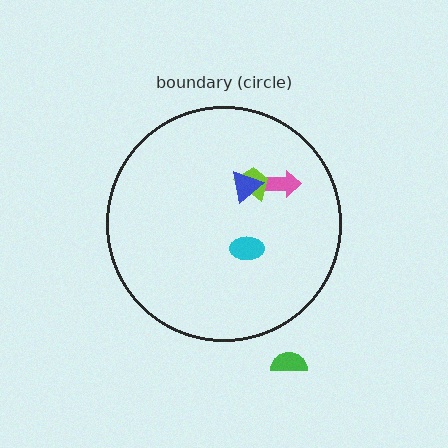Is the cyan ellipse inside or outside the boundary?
Inside.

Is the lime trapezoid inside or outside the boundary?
Inside.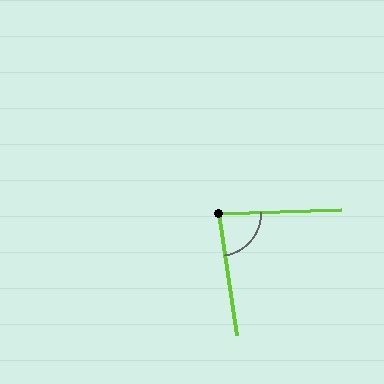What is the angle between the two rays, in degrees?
Approximately 84 degrees.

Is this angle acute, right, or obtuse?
It is acute.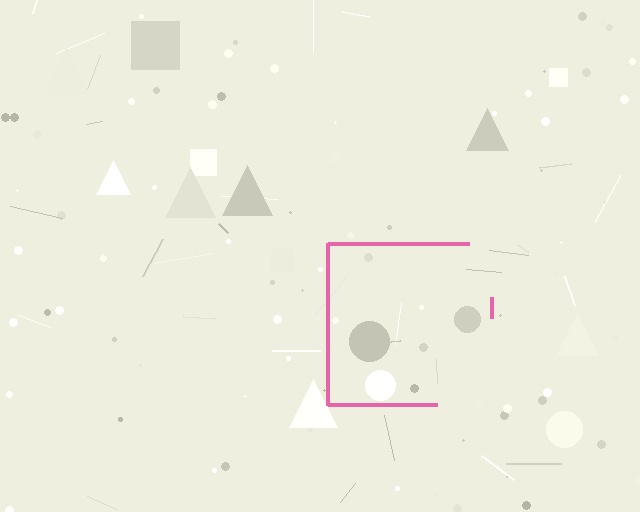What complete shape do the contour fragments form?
The contour fragments form a square.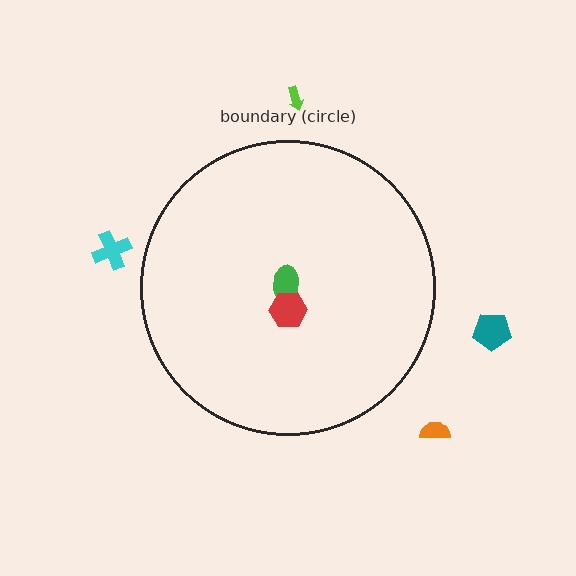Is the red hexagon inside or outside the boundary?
Inside.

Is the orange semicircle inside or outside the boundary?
Outside.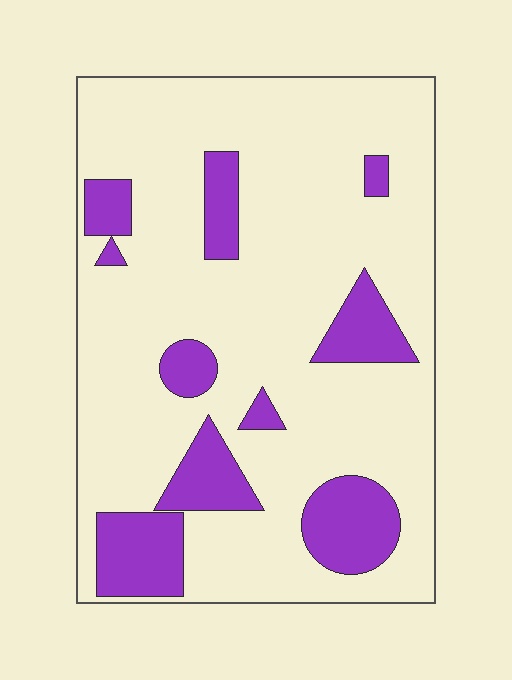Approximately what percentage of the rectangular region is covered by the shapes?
Approximately 20%.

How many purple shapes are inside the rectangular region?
10.